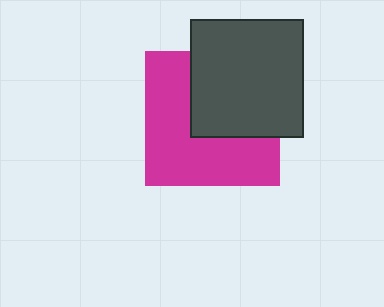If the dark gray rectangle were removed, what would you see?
You would see the complete magenta square.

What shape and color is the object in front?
The object in front is a dark gray rectangle.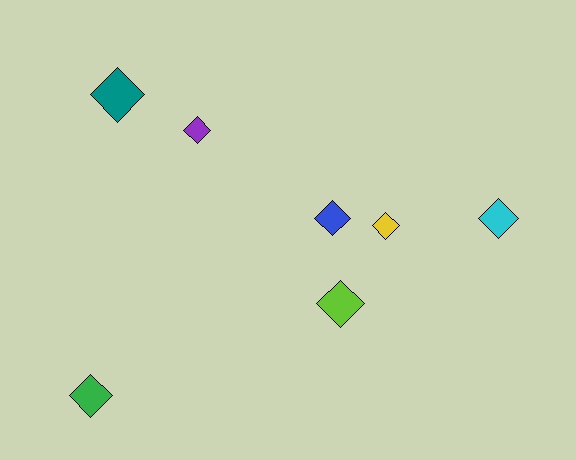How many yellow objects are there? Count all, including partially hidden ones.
There is 1 yellow object.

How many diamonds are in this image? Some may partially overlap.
There are 7 diamonds.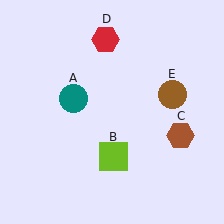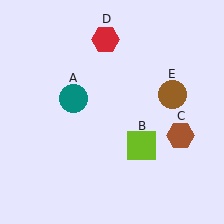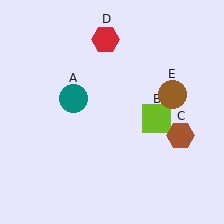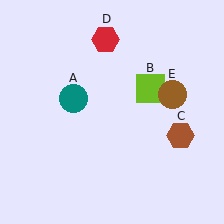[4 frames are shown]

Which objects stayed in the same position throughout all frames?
Teal circle (object A) and brown hexagon (object C) and red hexagon (object D) and brown circle (object E) remained stationary.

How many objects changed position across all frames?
1 object changed position: lime square (object B).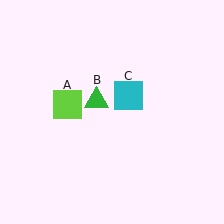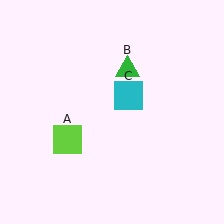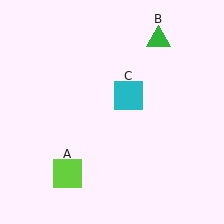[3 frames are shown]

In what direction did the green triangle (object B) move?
The green triangle (object B) moved up and to the right.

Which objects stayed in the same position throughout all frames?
Cyan square (object C) remained stationary.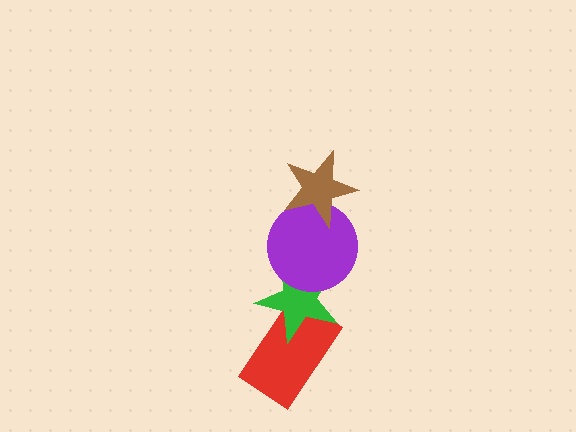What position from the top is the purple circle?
The purple circle is 2nd from the top.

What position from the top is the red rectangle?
The red rectangle is 4th from the top.